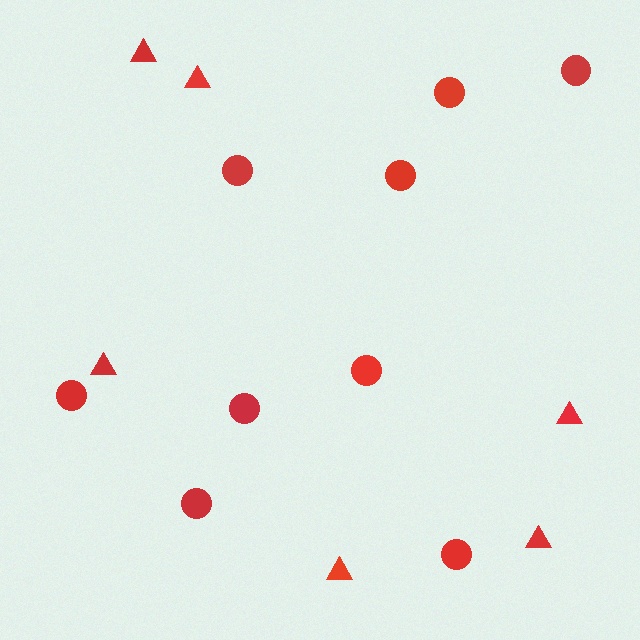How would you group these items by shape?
There are 2 groups: one group of circles (9) and one group of triangles (6).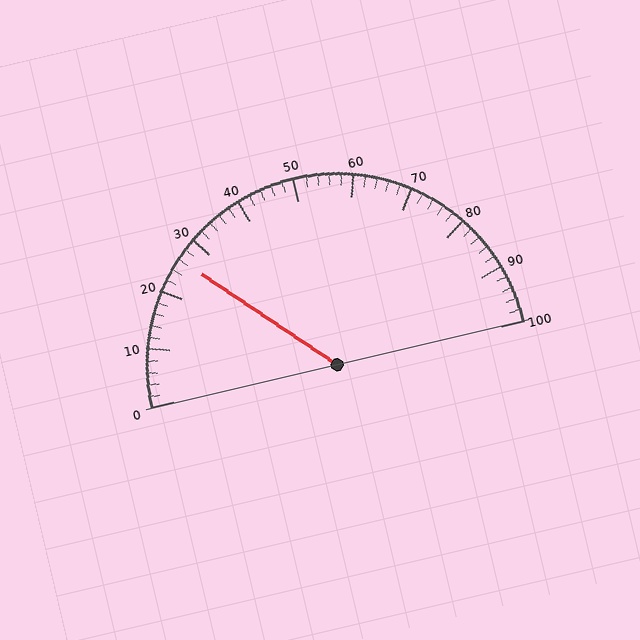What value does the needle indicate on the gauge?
The needle indicates approximately 26.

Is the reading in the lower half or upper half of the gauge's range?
The reading is in the lower half of the range (0 to 100).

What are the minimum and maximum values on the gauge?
The gauge ranges from 0 to 100.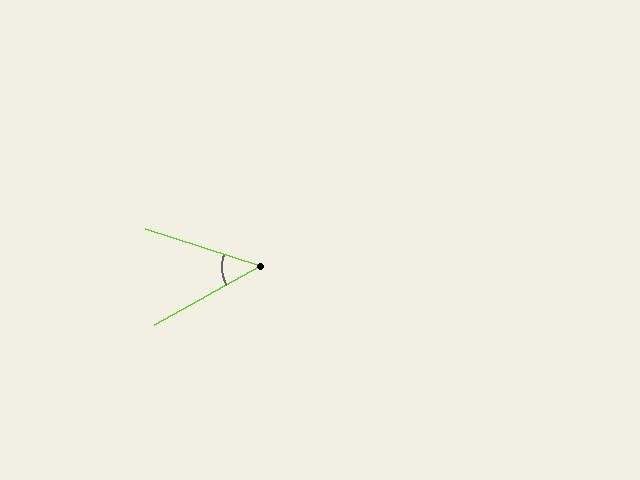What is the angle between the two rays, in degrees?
Approximately 47 degrees.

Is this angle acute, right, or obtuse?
It is acute.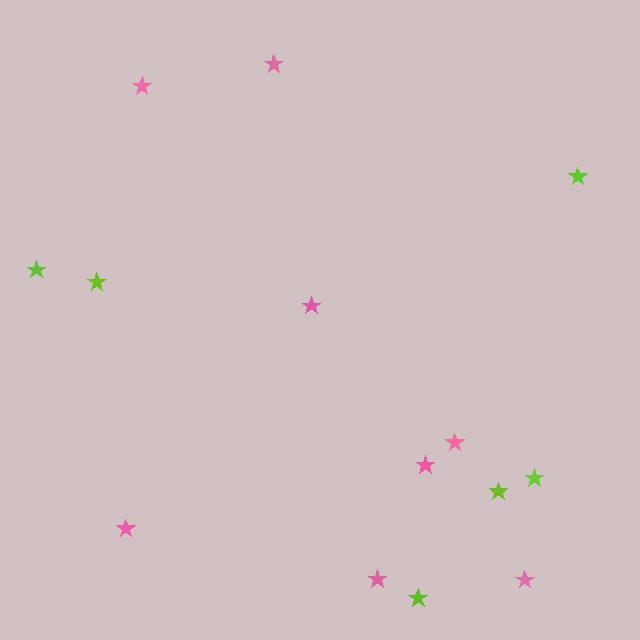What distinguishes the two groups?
There are 2 groups: one group of pink stars (8) and one group of lime stars (6).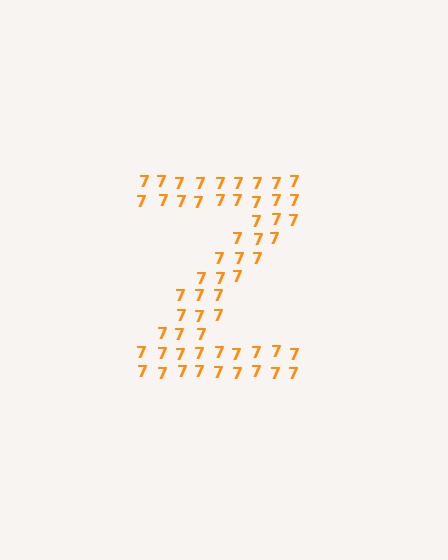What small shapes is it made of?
It is made of small digit 7's.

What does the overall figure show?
The overall figure shows the letter Z.